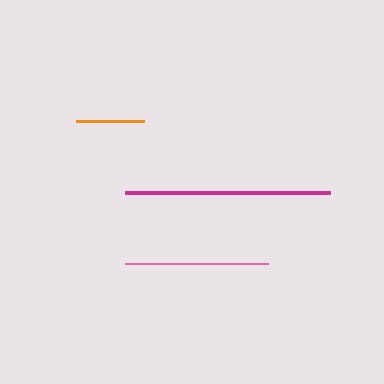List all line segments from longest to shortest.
From longest to shortest: magenta, pink, orange.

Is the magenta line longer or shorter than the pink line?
The magenta line is longer than the pink line.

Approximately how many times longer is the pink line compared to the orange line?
The pink line is approximately 2.1 times the length of the orange line.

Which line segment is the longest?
The magenta line is the longest at approximately 205 pixels.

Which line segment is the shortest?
The orange line is the shortest at approximately 69 pixels.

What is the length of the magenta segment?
The magenta segment is approximately 205 pixels long.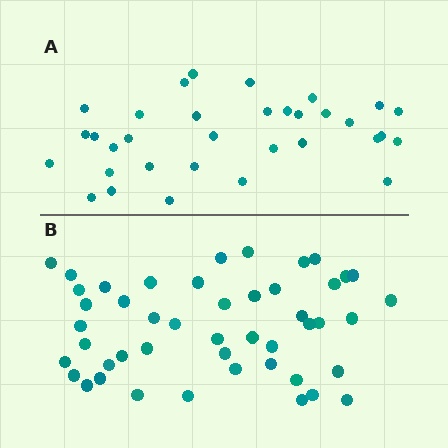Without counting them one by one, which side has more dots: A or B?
Region B (the bottom region) has more dots.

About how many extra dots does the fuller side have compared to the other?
Region B has approximately 15 more dots than region A.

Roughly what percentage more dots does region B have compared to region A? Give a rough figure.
About 40% more.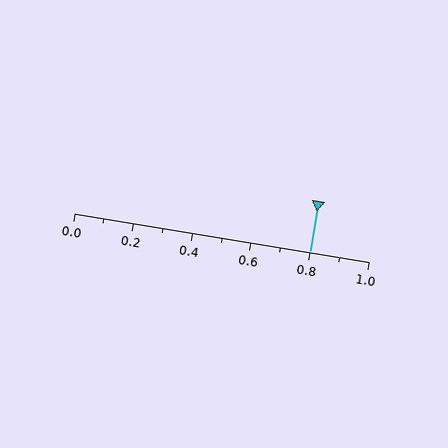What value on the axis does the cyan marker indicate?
The marker indicates approximately 0.8.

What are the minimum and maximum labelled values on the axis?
The axis runs from 0.0 to 1.0.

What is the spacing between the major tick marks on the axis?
The major ticks are spaced 0.2 apart.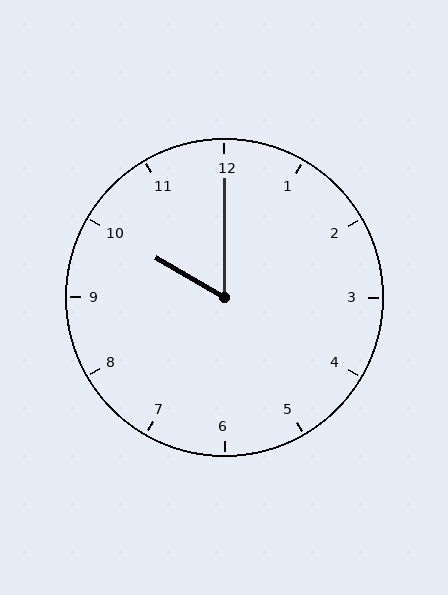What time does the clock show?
10:00.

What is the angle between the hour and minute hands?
Approximately 60 degrees.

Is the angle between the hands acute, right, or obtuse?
It is acute.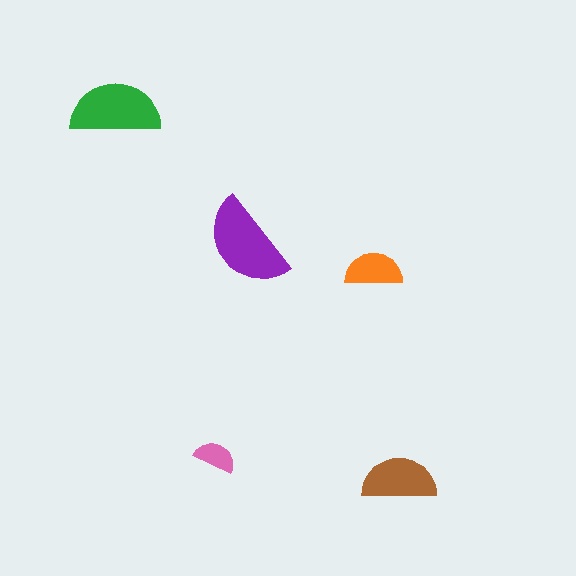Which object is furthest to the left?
The green semicircle is leftmost.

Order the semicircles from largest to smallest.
the purple one, the green one, the brown one, the orange one, the pink one.